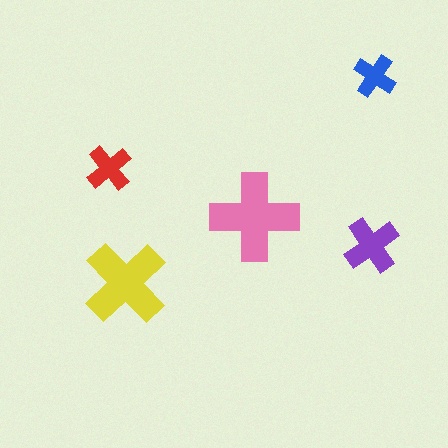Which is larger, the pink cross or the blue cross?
The pink one.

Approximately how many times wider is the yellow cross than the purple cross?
About 1.5 times wider.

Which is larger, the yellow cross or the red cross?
The yellow one.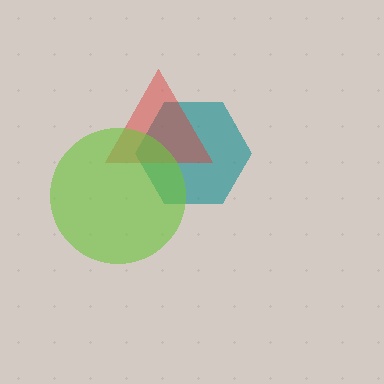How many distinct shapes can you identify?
There are 3 distinct shapes: a teal hexagon, a red triangle, a lime circle.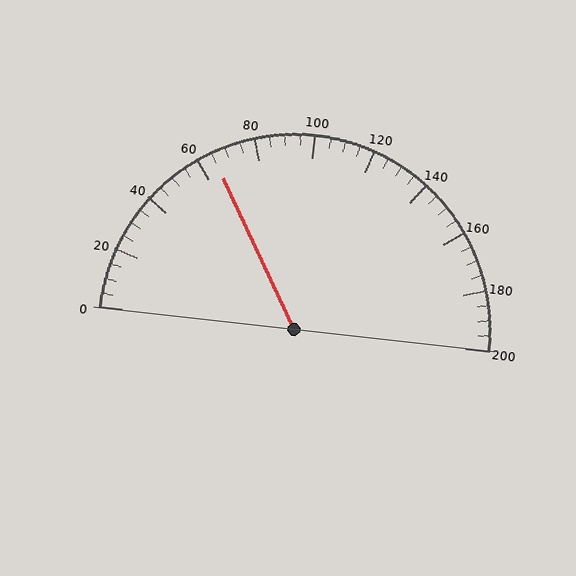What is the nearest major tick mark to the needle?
The nearest major tick mark is 60.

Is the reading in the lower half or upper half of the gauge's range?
The reading is in the lower half of the range (0 to 200).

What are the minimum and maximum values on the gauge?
The gauge ranges from 0 to 200.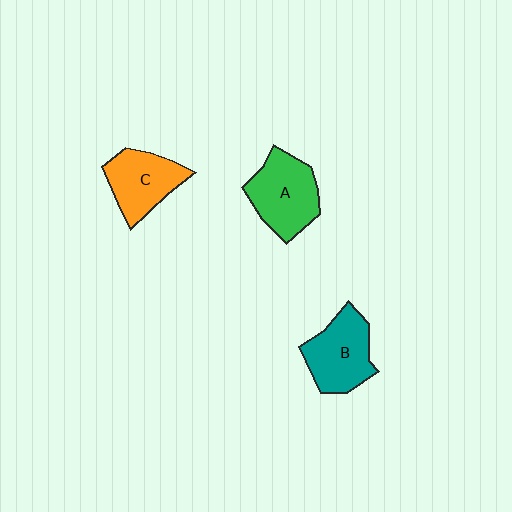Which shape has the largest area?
Shape A (green).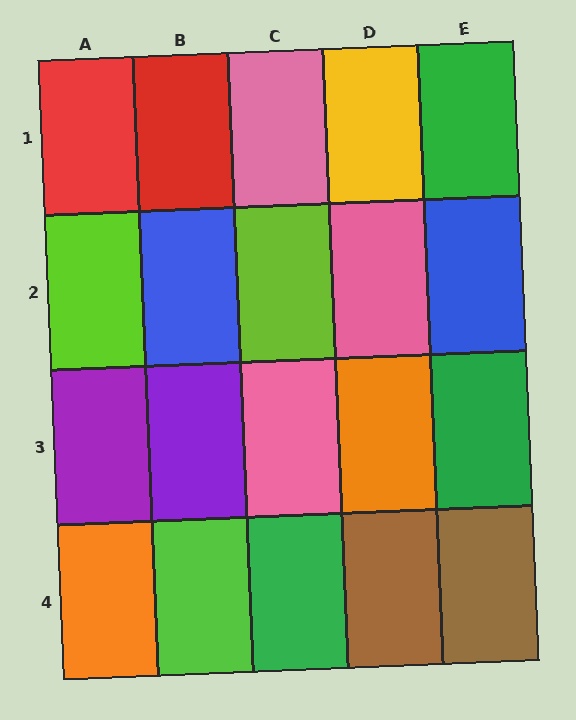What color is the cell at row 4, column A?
Orange.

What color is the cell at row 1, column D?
Yellow.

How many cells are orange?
2 cells are orange.